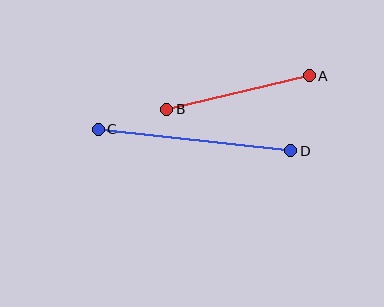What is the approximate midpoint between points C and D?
The midpoint is at approximately (194, 140) pixels.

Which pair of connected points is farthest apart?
Points C and D are farthest apart.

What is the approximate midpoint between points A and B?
The midpoint is at approximately (238, 93) pixels.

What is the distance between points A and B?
The distance is approximately 147 pixels.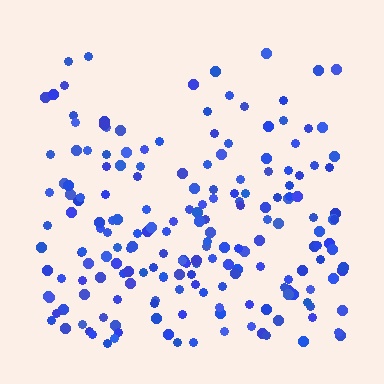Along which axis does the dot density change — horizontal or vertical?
Vertical.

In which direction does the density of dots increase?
From top to bottom, with the bottom side densest.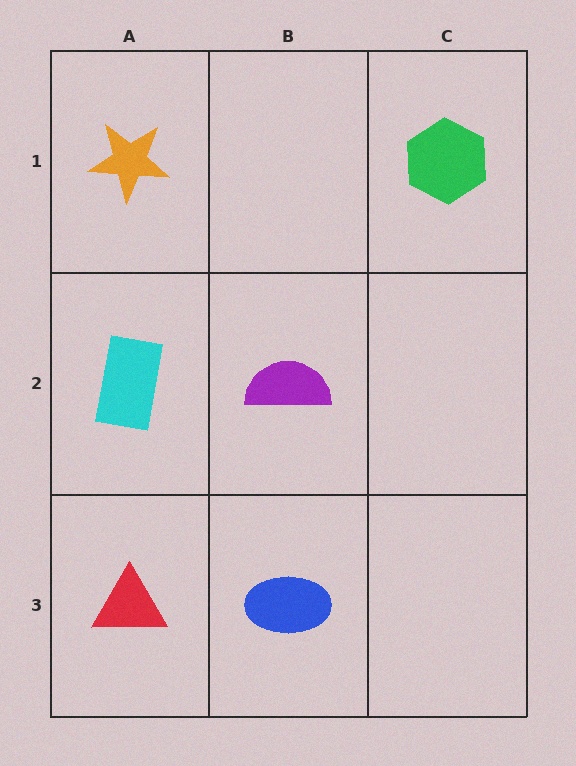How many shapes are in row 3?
2 shapes.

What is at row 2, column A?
A cyan rectangle.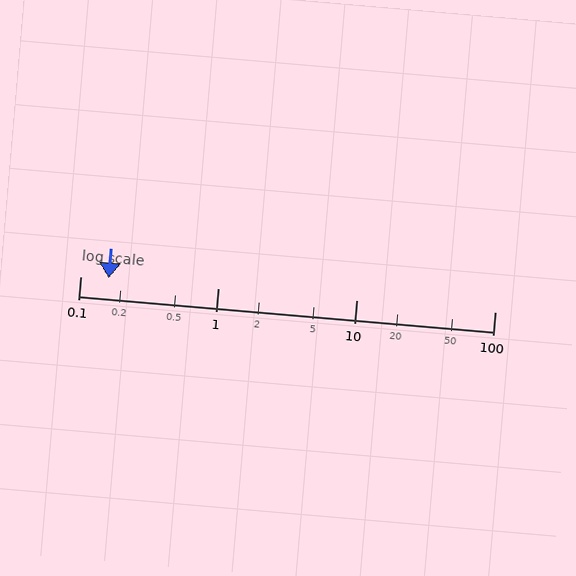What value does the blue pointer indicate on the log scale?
The pointer indicates approximately 0.16.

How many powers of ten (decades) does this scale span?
The scale spans 3 decades, from 0.1 to 100.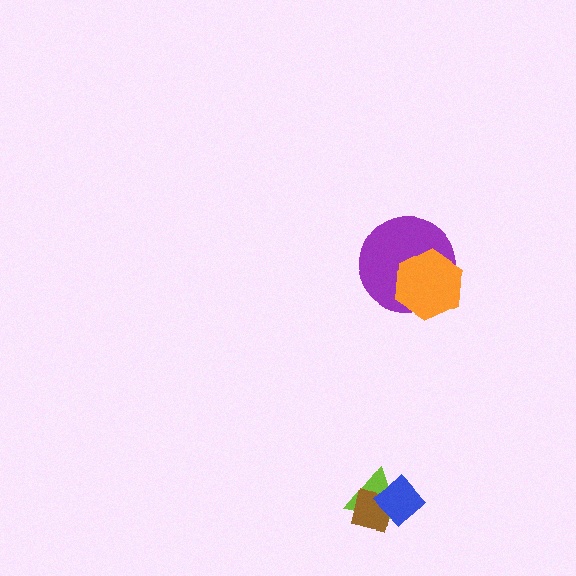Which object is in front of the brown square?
The blue diamond is in front of the brown square.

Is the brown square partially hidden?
Yes, it is partially covered by another shape.